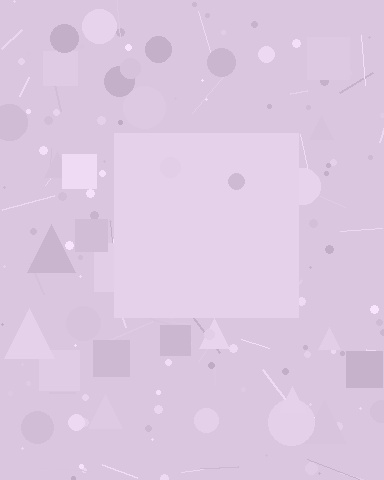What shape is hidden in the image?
A square is hidden in the image.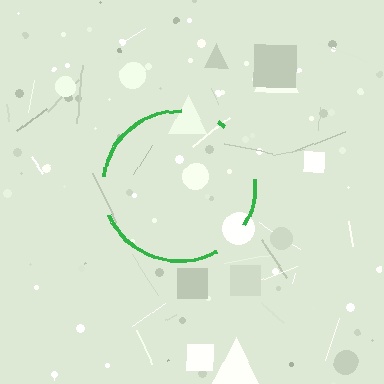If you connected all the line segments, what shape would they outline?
They would outline a circle.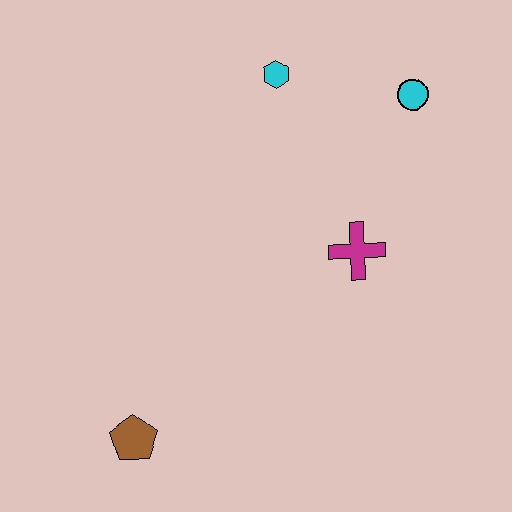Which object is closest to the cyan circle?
The cyan hexagon is closest to the cyan circle.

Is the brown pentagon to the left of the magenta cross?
Yes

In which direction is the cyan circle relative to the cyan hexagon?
The cyan circle is to the right of the cyan hexagon.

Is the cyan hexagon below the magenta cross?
No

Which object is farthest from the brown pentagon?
The cyan circle is farthest from the brown pentagon.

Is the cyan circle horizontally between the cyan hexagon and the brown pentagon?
No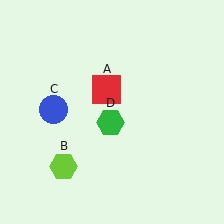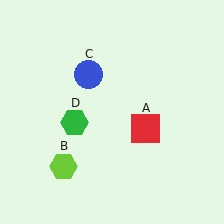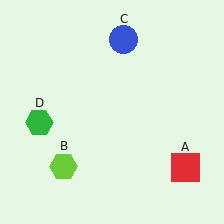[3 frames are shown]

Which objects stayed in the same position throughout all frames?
Lime hexagon (object B) remained stationary.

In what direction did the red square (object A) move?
The red square (object A) moved down and to the right.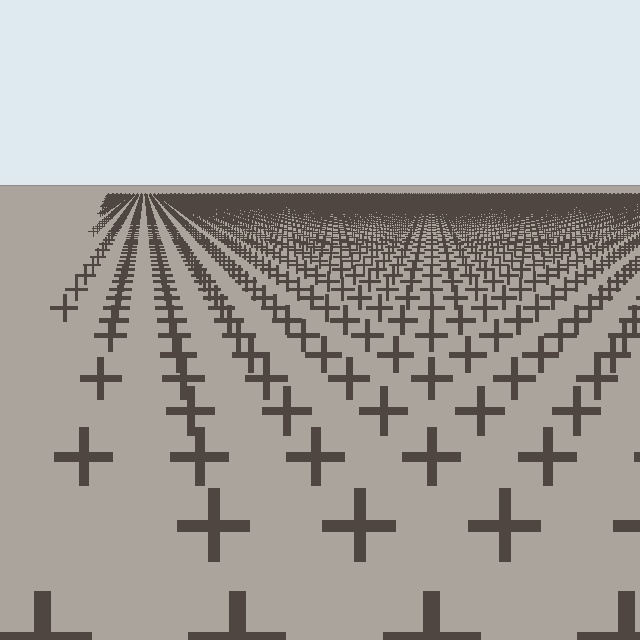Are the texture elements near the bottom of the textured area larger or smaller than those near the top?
Larger. Near the bottom, elements are closer to the viewer and appear at a bigger on-screen size.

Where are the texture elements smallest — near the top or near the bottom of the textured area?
Near the top.